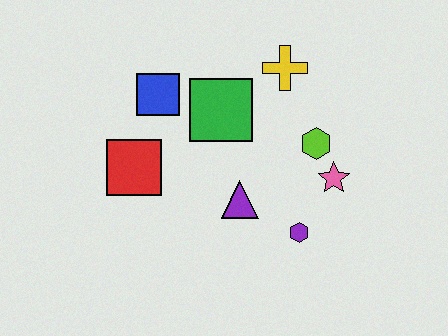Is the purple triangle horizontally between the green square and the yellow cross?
Yes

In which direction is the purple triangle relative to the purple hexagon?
The purple triangle is to the left of the purple hexagon.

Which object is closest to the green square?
The blue square is closest to the green square.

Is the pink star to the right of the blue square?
Yes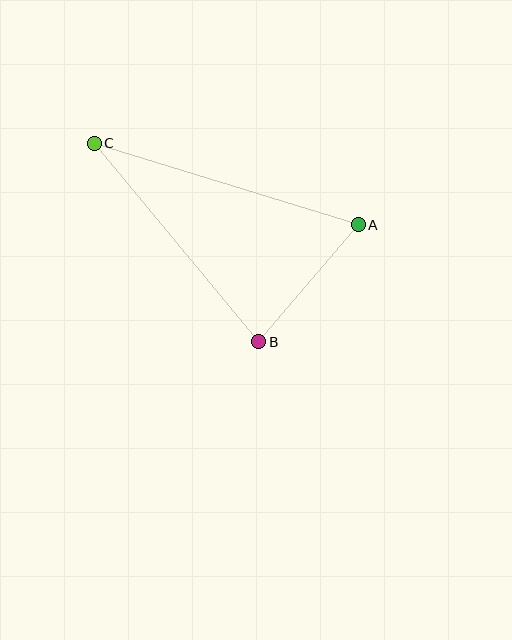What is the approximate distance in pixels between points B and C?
The distance between B and C is approximately 258 pixels.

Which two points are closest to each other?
Points A and B are closest to each other.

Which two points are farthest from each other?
Points A and C are farthest from each other.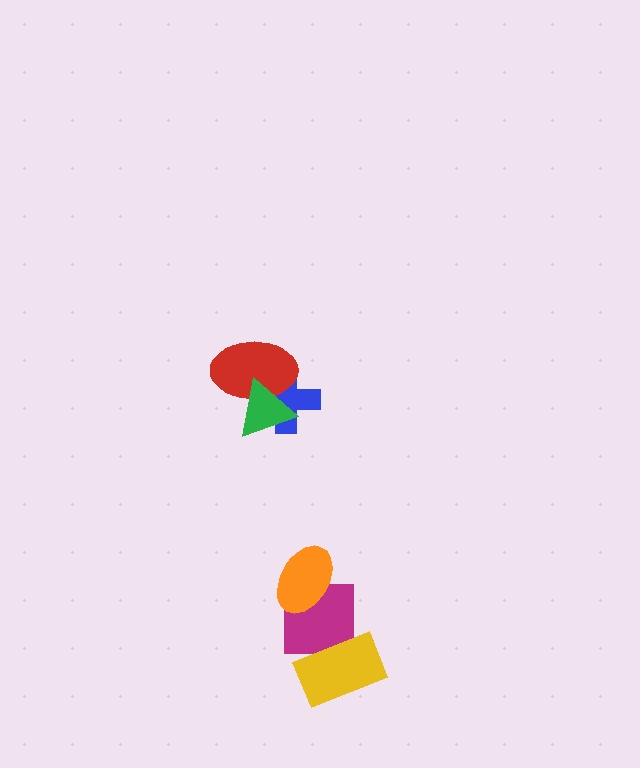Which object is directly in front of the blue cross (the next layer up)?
The red ellipse is directly in front of the blue cross.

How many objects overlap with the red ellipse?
2 objects overlap with the red ellipse.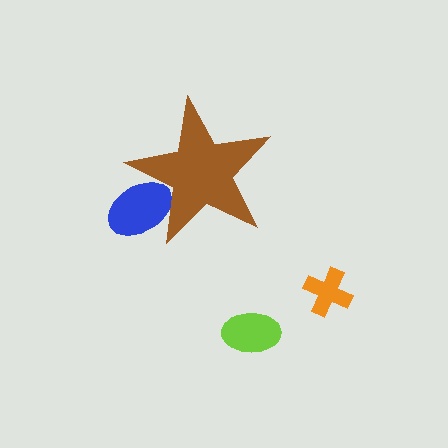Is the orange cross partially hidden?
No, the orange cross is fully visible.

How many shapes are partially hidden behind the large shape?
1 shape is partially hidden.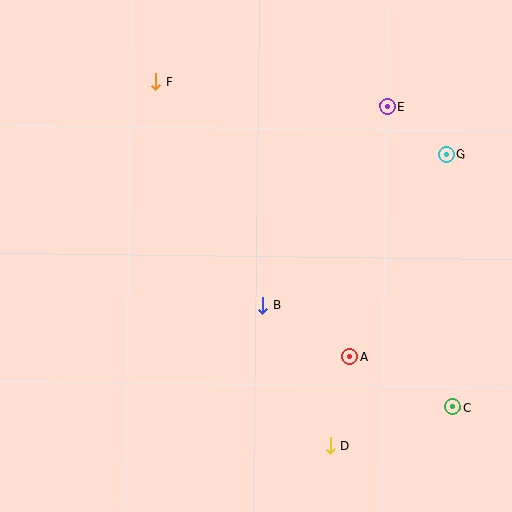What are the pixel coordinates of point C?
Point C is at (453, 407).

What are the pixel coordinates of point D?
Point D is at (330, 446).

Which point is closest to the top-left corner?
Point F is closest to the top-left corner.